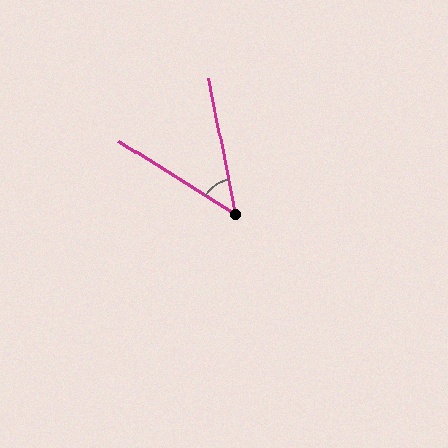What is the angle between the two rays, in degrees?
Approximately 47 degrees.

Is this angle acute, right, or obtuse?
It is acute.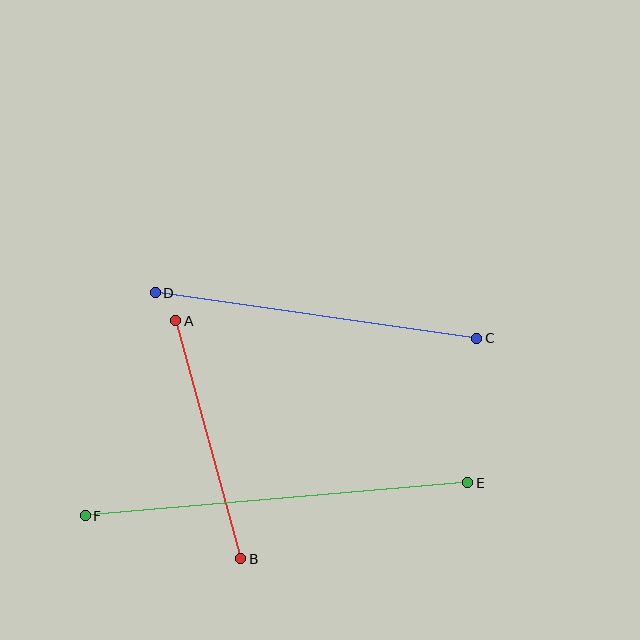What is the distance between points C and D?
The distance is approximately 325 pixels.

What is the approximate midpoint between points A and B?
The midpoint is at approximately (208, 440) pixels.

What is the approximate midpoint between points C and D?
The midpoint is at approximately (316, 315) pixels.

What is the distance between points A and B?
The distance is approximately 247 pixels.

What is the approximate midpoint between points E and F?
The midpoint is at approximately (276, 499) pixels.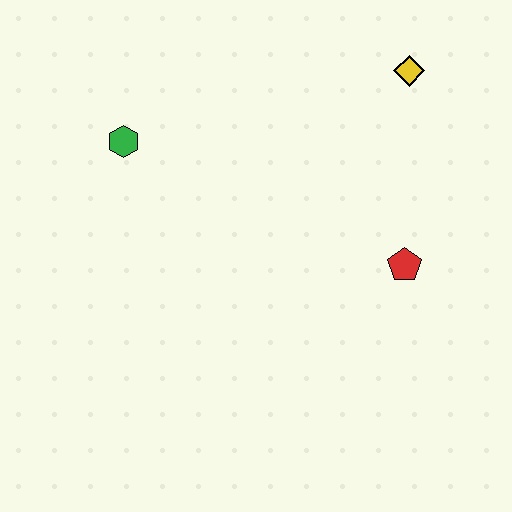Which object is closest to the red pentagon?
The yellow diamond is closest to the red pentagon.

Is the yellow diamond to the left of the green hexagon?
No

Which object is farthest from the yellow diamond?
The green hexagon is farthest from the yellow diamond.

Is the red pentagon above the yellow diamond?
No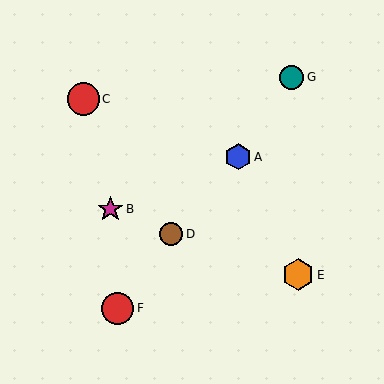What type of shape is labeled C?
Shape C is a red circle.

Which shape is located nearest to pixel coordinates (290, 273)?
The orange hexagon (labeled E) at (298, 275) is nearest to that location.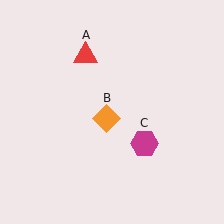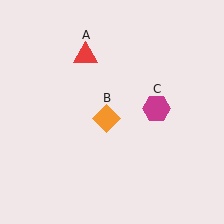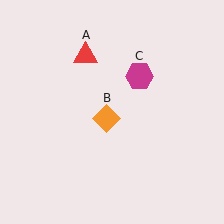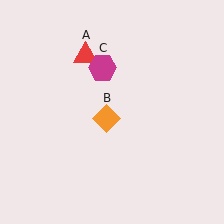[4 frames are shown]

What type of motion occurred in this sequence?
The magenta hexagon (object C) rotated counterclockwise around the center of the scene.